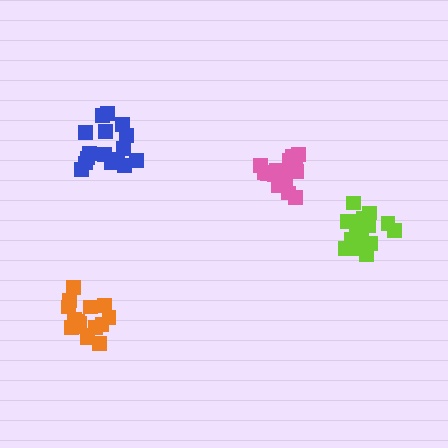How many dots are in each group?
Group 1: 16 dots, Group 2: 19 dots, Group 3: 18 dots, Group 4: 16 dots (69 total).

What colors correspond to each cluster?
The clusters are colored: orange, lime, pink, blue.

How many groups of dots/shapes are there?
There are 4 groups.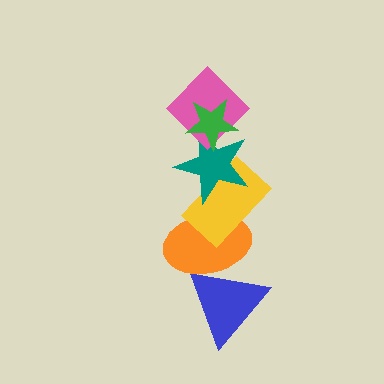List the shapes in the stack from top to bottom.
From top to bottom: the green star, the pink diamond, the teal star, the yellow rectangle, the orange ellipse, the blue triangle.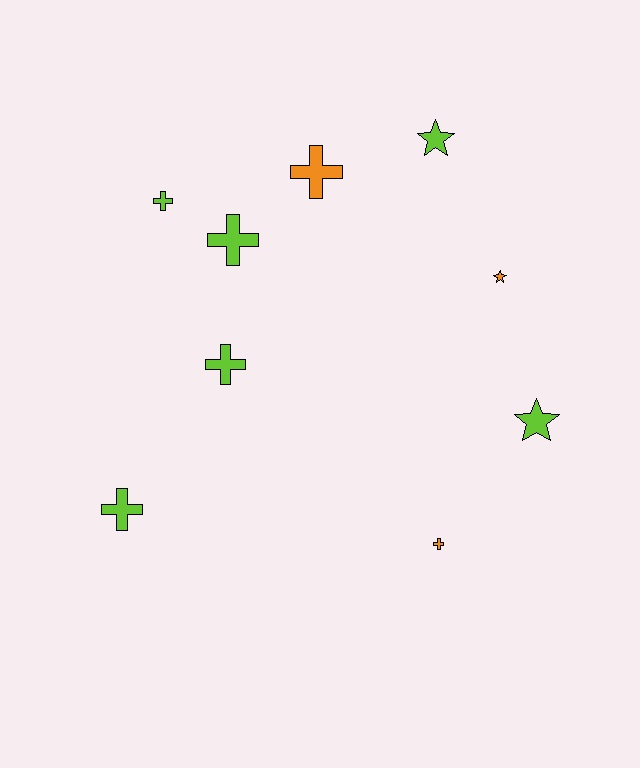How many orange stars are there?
There is 1 orange star.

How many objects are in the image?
There are 9 objects.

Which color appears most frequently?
Lime, with 6 objects.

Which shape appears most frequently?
Cross, with 6 objects.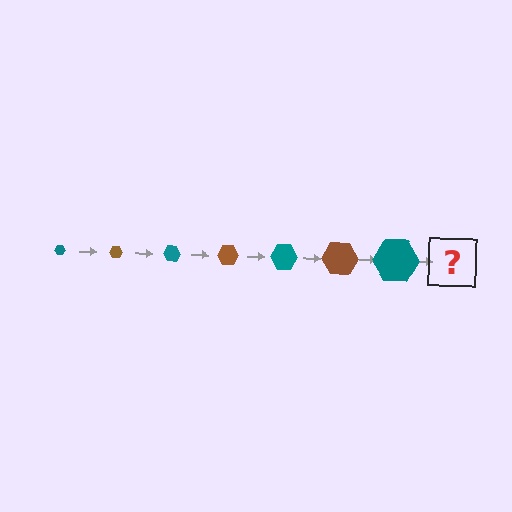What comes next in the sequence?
The next element should be a brown hexagon, larger than the previous one.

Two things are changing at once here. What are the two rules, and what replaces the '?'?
The two rules are that the hexagon grows larger each step and the color cycles through teal and brown. The '?' should be a brown hexagon, larger than the previous one.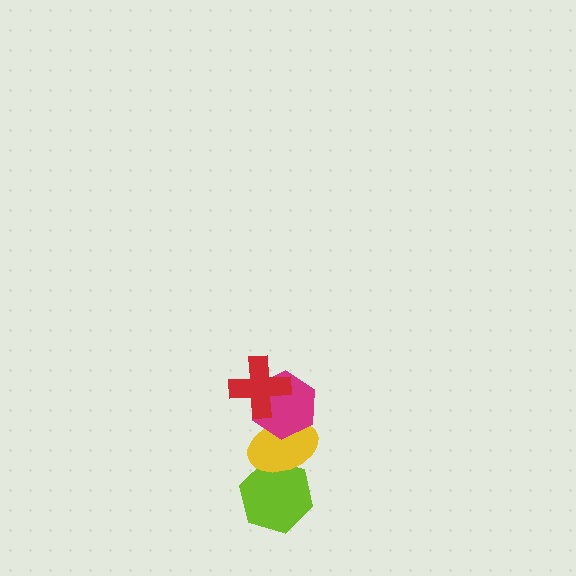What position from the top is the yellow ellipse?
The yellow ellipse is 3rd from the top.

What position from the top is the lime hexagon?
The lime hexagon is 4th from the top.